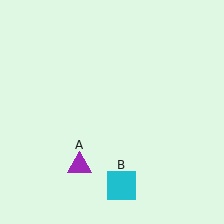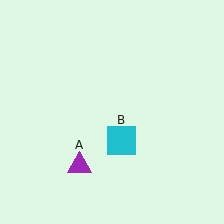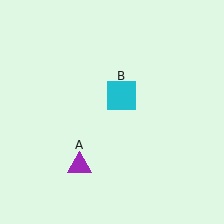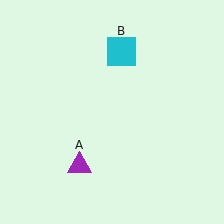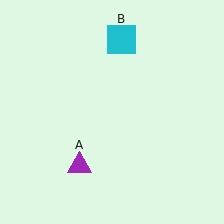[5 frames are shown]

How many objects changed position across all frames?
1 object changed position: cyan square (object B).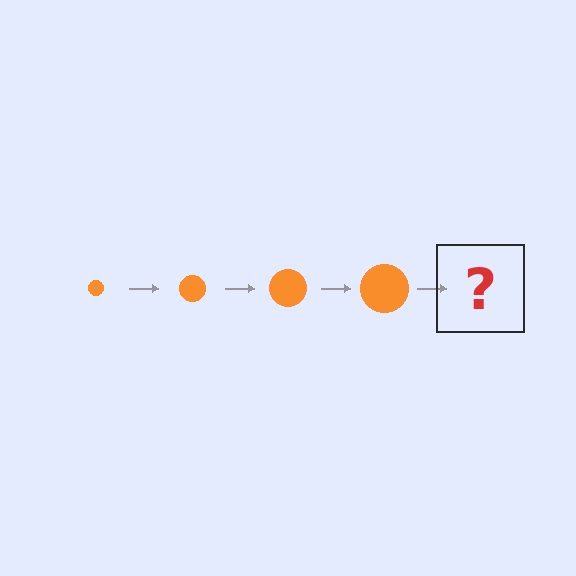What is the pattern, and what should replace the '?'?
The pattern is that the circle gets progressively larger each step. The '?' should be an orange circle, larger than the previous one.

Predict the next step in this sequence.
The next step is an orange circle, larger than the previous one.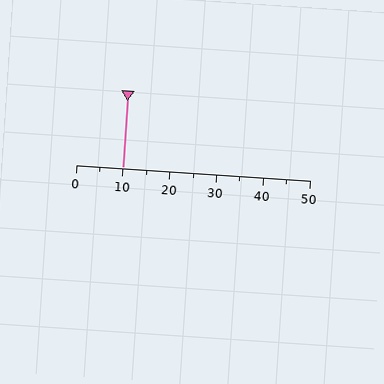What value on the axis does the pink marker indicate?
The marker indicates approximately 10.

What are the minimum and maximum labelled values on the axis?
The axis runs from 0 to 50.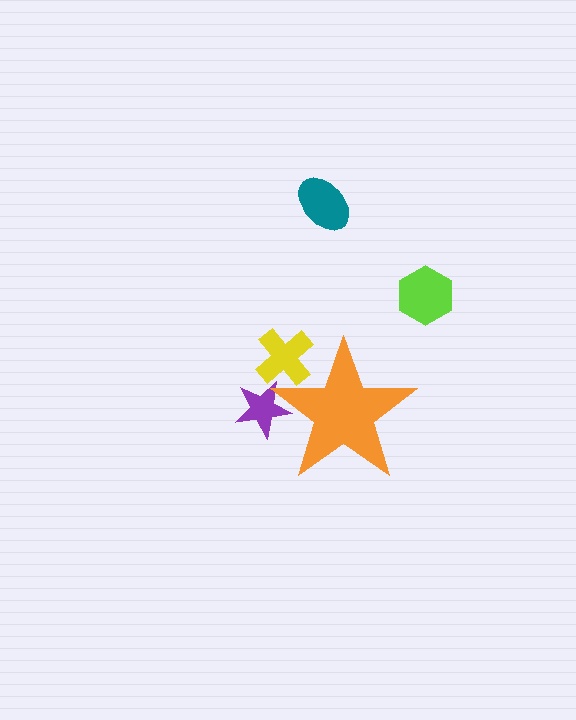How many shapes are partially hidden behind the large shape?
2 shapes are partially hidden.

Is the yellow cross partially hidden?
Yes, the yellow cross is partially hidden behind the orange star.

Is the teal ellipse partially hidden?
No, the teal ellipse is fully visible.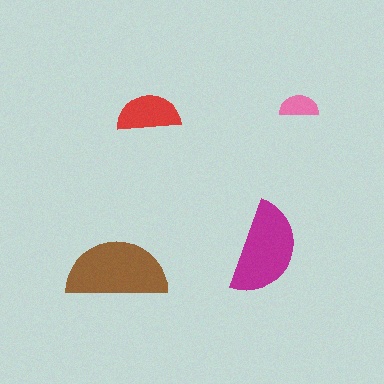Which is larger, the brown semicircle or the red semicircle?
The brown one.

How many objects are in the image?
There are 4 objects in the image.